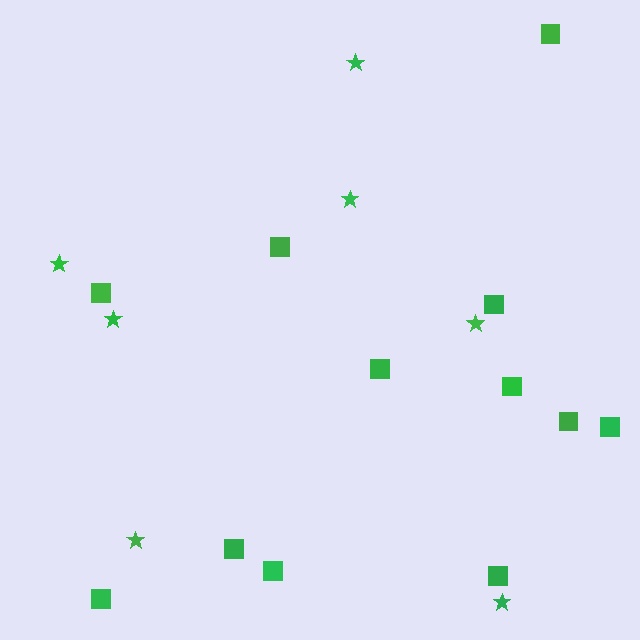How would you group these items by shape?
There are 2 groups: one group of stars (7) and one group of squares (12).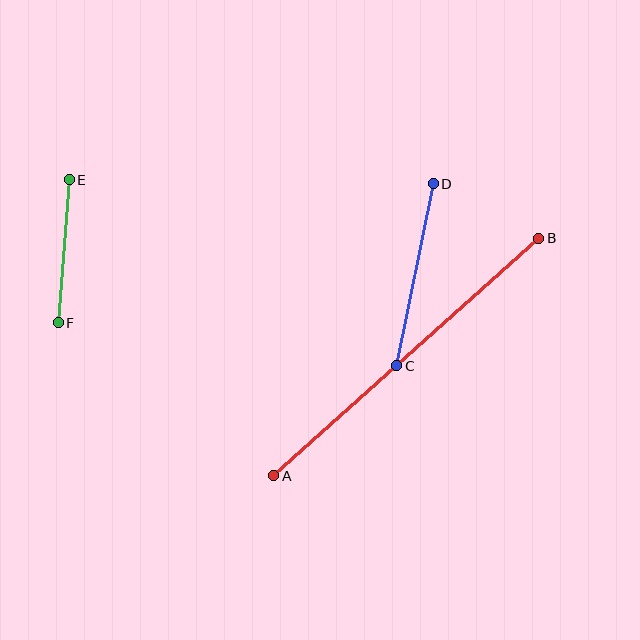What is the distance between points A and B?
The distance is approximately 356 pixels.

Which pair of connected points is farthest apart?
Points A and B are farthest apart.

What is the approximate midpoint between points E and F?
The midpoint is at approximately (64, 251) pixels.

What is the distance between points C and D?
The distance is approximately 186 pixels.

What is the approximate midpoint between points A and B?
The midpoint is at approximately (406, 357) pixels.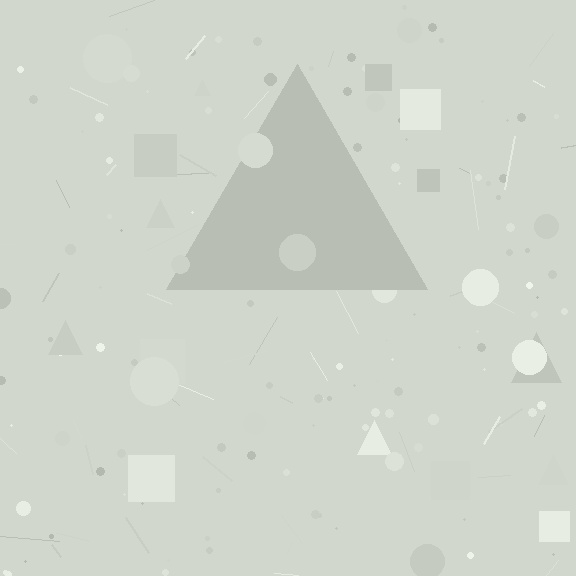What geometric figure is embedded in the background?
A triangle is embedded in the background.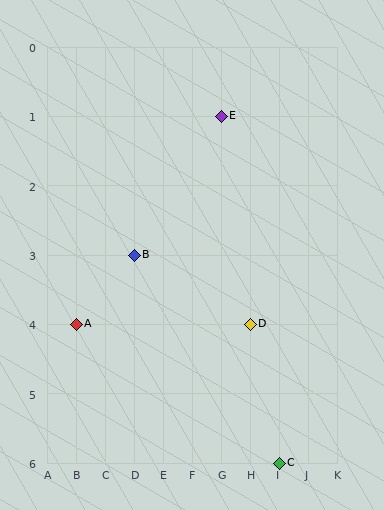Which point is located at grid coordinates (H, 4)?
Point D is at (H, 4).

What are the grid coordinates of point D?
Point D is at grid coordinates (H, 4).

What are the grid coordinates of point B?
Point B is at grid coordinates (D, 3).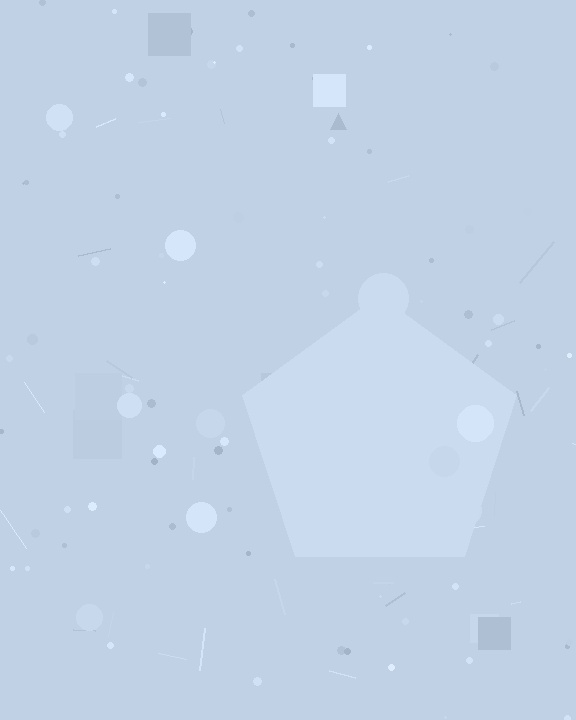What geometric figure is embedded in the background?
A pentagon is embedded in the background.